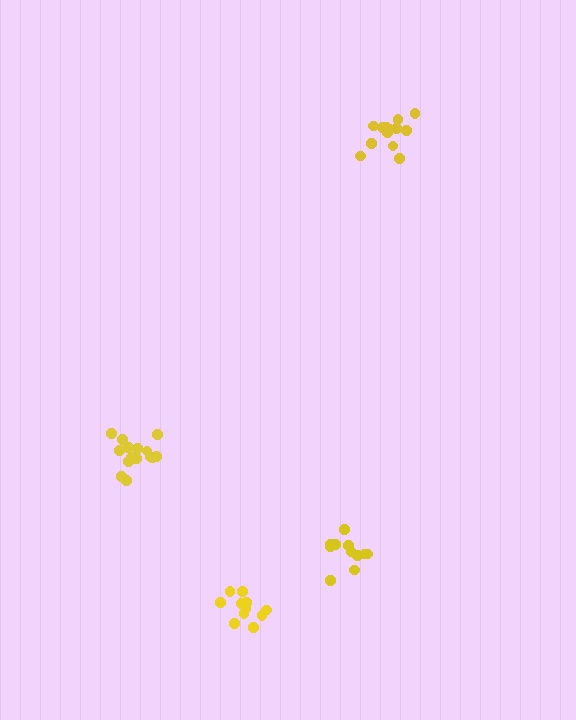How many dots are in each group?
Group 1: 11 dots, Group 2: 16 dots, Group 3: 13 dots, Group 4: 12 dots (52 total).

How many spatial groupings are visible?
There are 4 spatial groupings.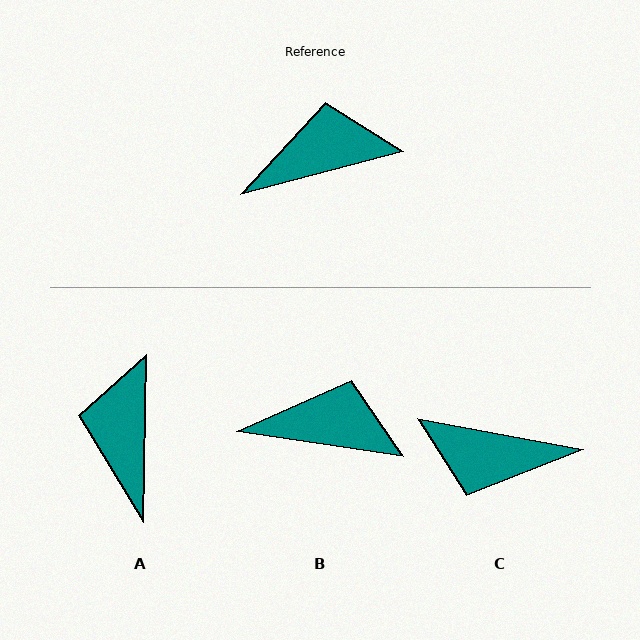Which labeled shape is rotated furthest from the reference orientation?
C, about 155 degrees away.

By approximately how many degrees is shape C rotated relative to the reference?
Approximately 155 degrees counter-clockwise.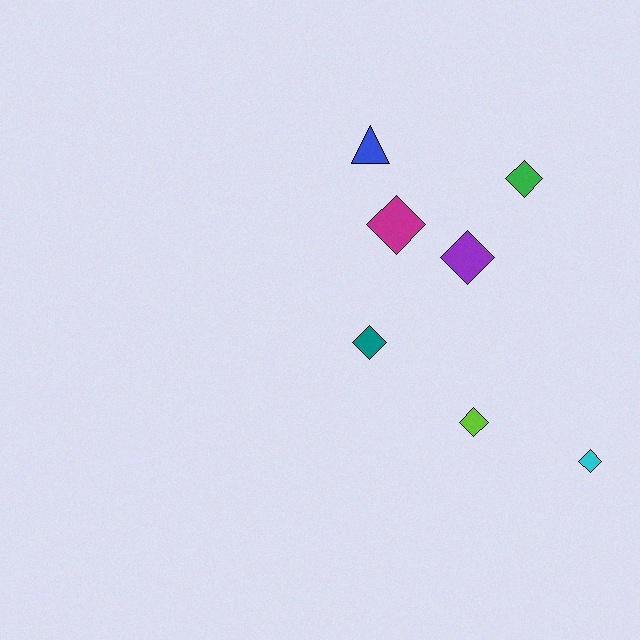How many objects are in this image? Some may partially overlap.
There are 7 objects.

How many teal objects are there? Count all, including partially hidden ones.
There is 1 teal object.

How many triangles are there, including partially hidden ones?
There is 1 triangle.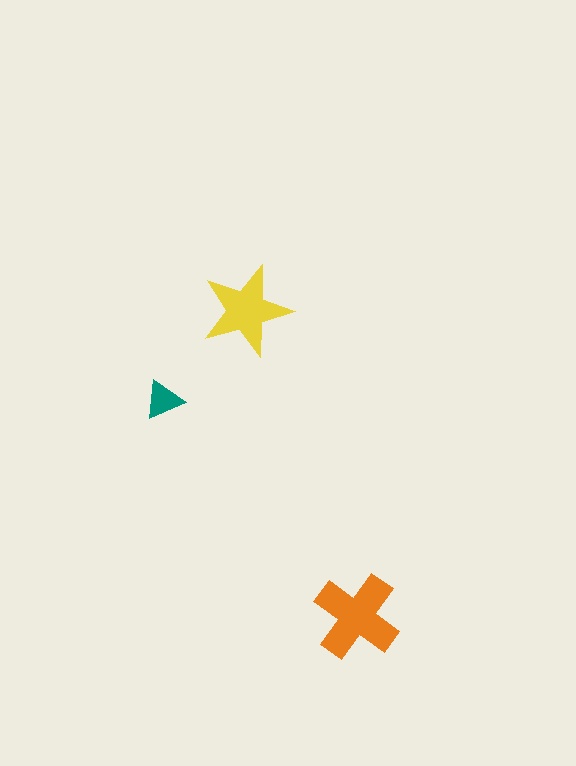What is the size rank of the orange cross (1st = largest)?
1st.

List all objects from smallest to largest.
The teal triangle, the yellow star, the orange cross.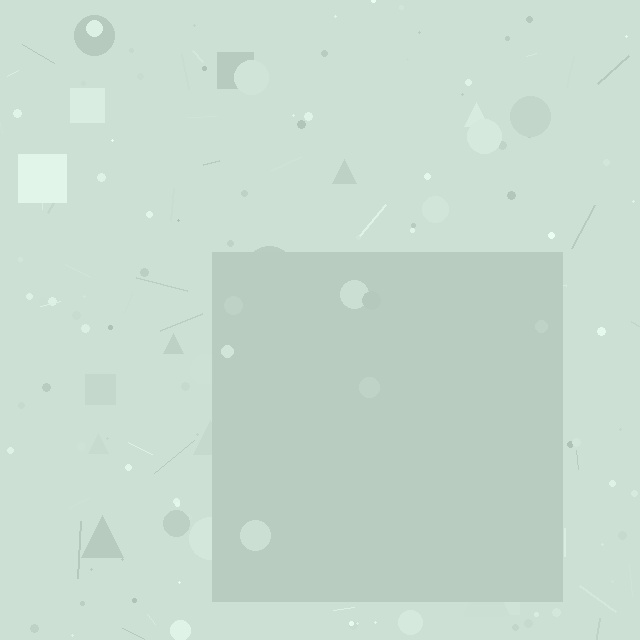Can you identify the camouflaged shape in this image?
The camouflaged shape is a square.